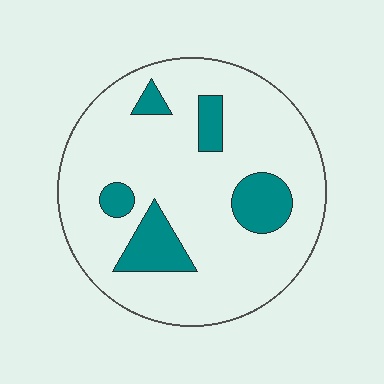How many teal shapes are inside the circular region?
5.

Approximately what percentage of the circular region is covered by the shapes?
Approximately 15%.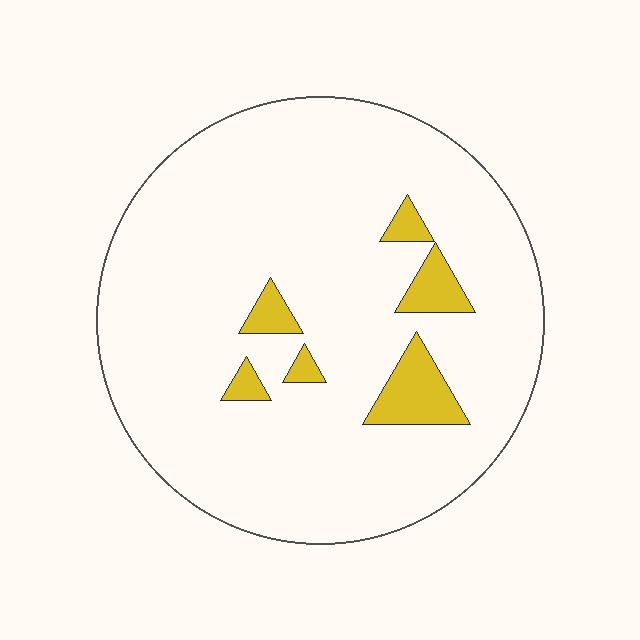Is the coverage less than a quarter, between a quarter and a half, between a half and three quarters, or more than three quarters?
Less than a quarter.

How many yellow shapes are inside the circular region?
6.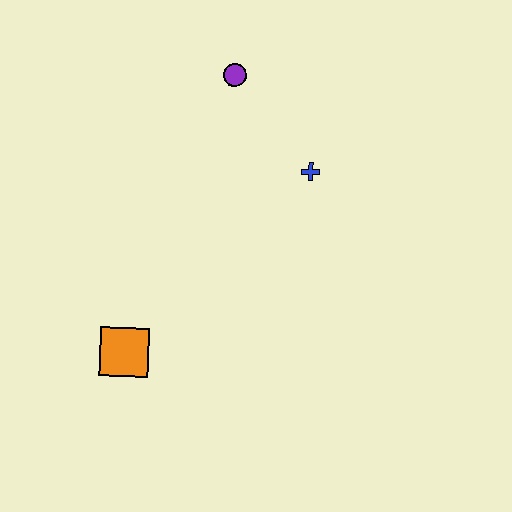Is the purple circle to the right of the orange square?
Yes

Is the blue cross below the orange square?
No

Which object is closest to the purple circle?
The blue cross is closest to the purple circle.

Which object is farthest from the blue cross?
The orange square is farthest from the blue cross.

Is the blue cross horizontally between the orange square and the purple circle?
No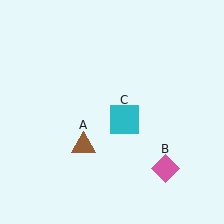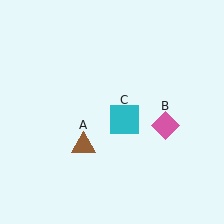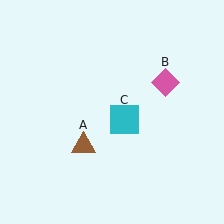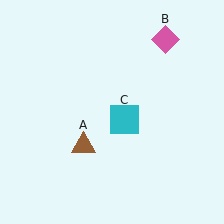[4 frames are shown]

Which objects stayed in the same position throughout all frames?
Brown triangle (object A) and cyan square (object C) remained stationary.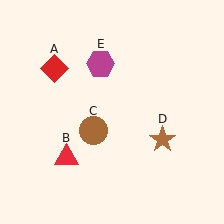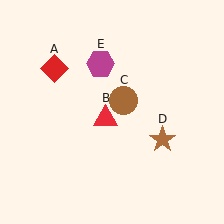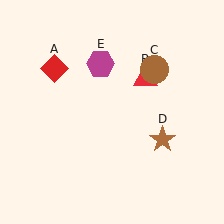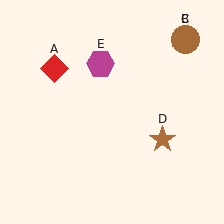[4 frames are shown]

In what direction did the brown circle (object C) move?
The brown circle (object C) moved up and to the right.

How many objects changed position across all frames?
2 objects changed position: red triangle (object B), brown circle (object C).